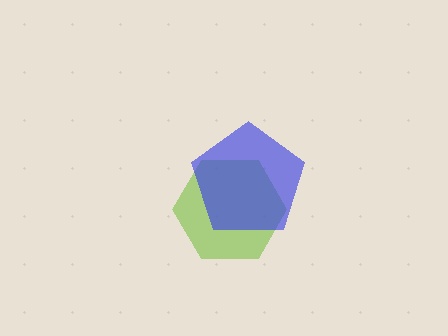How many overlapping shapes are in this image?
There are 2 overlapping shapes in the image.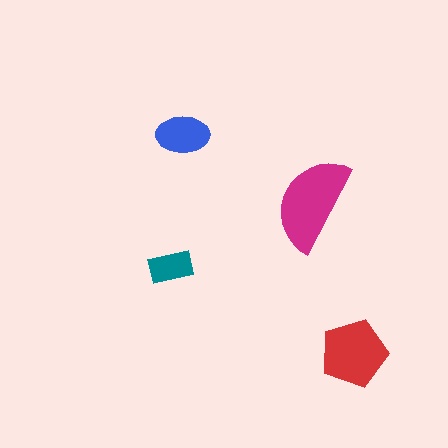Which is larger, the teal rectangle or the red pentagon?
The red pentagon.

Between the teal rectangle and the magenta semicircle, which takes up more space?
The magenta semicircle.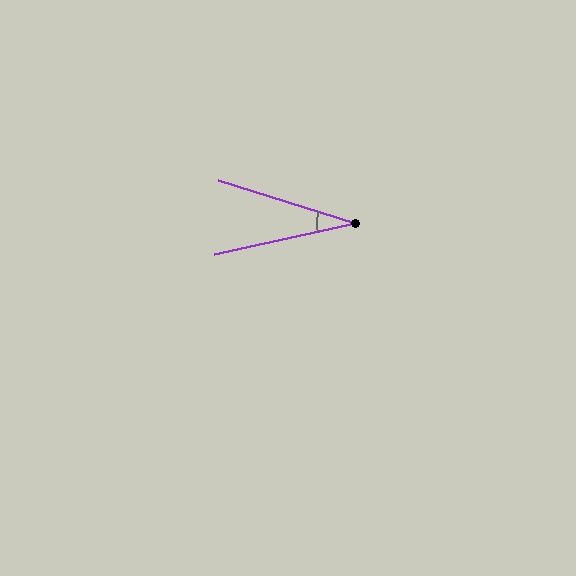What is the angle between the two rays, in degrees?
Approximately 30 degrees.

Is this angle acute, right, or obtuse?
It is acute.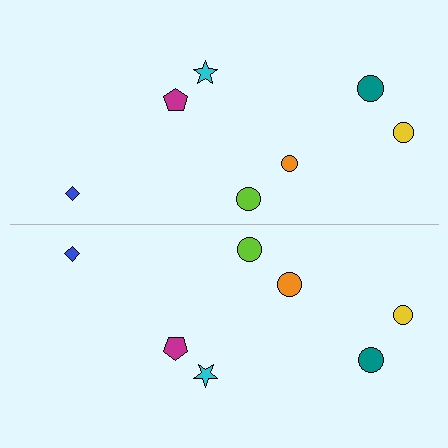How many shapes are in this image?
There are 14 shapes in this image.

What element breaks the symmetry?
The orange circle on the bottom side has a different size than its mirror counterpart.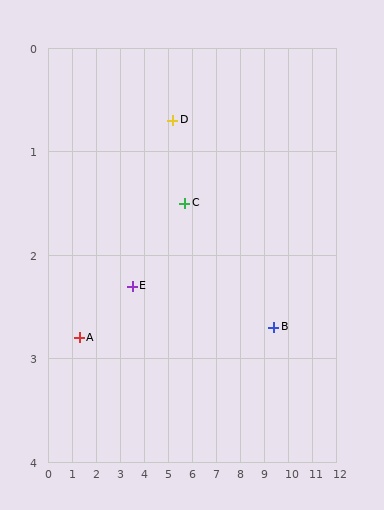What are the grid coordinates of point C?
Point C is at approximately (5.7, 1.5).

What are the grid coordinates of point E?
Point E is at approximately (3.5, 2.3).